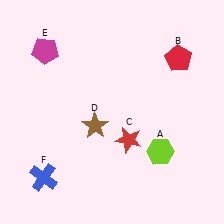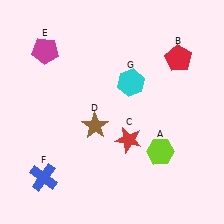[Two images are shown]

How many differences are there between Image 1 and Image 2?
There is 1 difference between the two images.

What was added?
A cyan hexagon (G) was added in Image 2.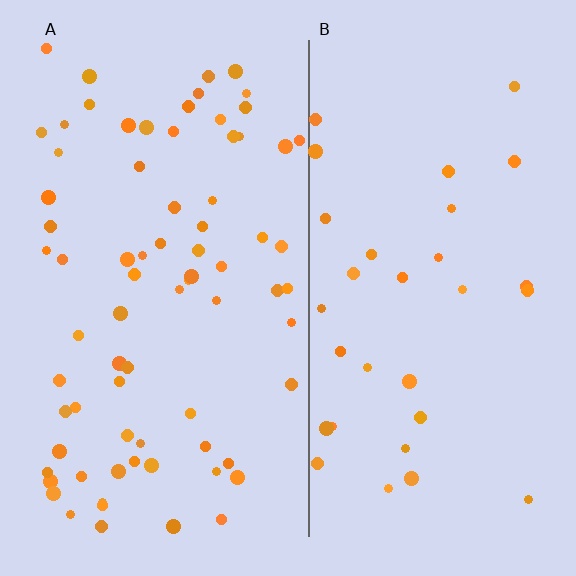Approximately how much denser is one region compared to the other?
Approximately 2.4× — region A over region B.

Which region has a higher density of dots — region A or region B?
A (the left).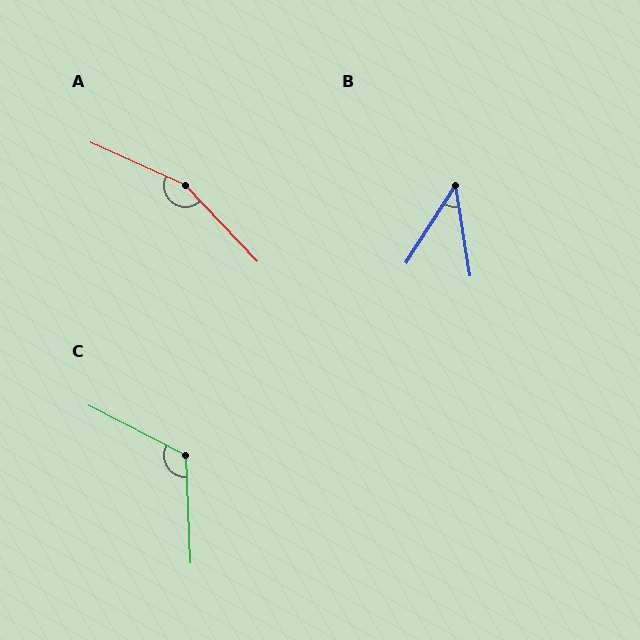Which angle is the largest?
A, at approximately 158 degrees.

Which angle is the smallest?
B, at approximately 42 degrees.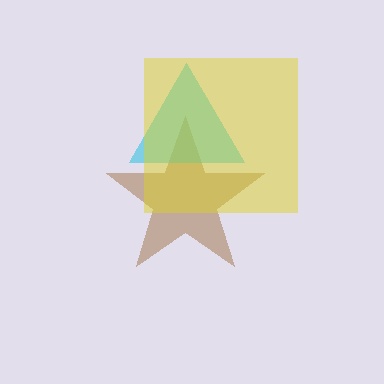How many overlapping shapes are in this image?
There are 3 overlapping shapes in the image.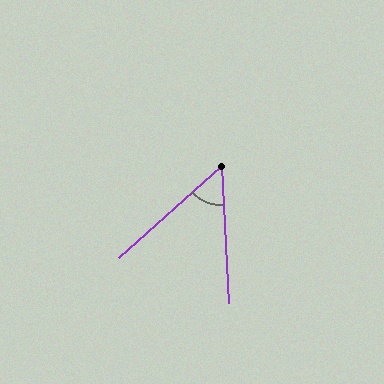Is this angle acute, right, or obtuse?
It is acute.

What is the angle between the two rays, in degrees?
Approximately 51 degrees.